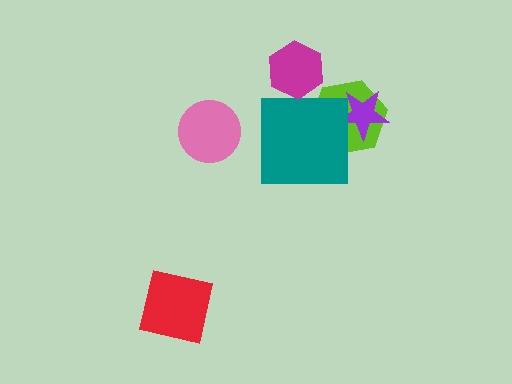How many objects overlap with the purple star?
1 object overlaps with the purple star.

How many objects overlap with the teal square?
1 object overlaps with the teal square.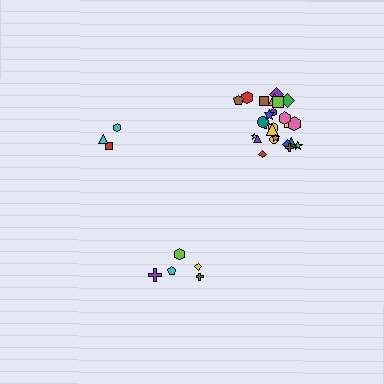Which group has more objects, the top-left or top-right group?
The top-right group.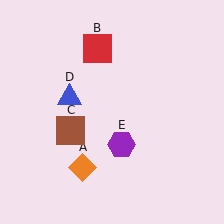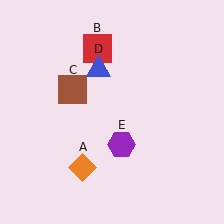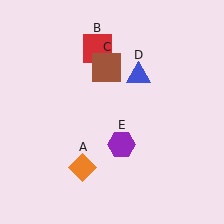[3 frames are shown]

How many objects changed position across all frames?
2 objects changed position: brown square (object C), blue triangle (object D).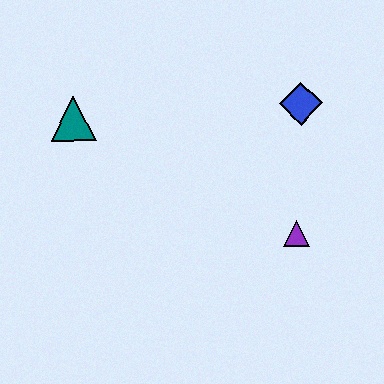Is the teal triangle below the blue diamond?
Yes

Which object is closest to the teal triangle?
The blue diamond is closest to the teal triangle.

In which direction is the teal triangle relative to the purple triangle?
The teal triangle is to the left of the purple triangle.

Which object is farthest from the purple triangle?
The teal triangle is farthest from the purple triangle.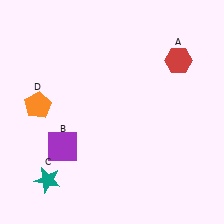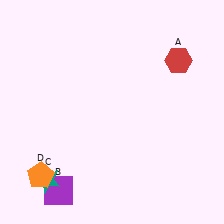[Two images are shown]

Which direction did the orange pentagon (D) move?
The orange pentagon (D) moved down.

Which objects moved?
The objects that moved are: the purple square (B), the orange pentagon (D).